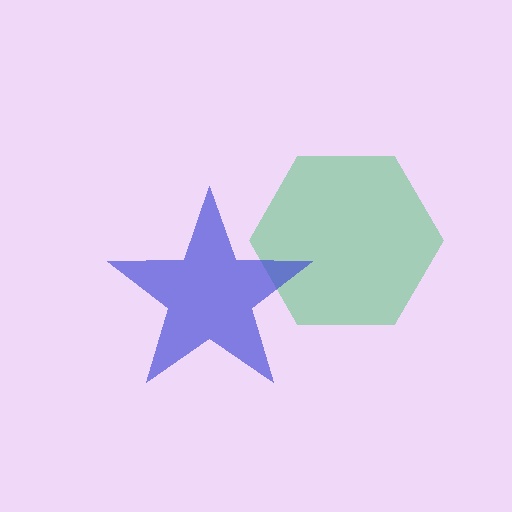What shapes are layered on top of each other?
The layered shapes are: a green hexagon, a blue star.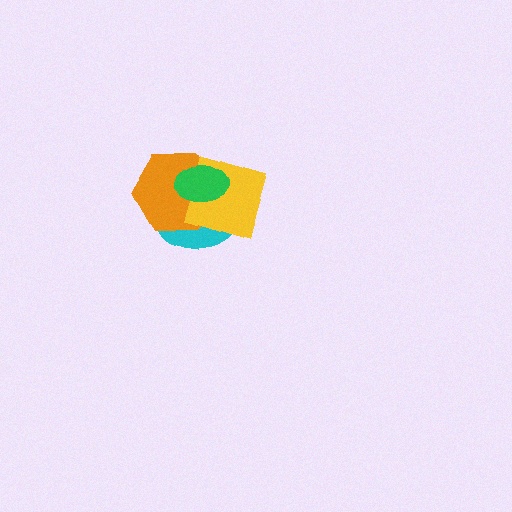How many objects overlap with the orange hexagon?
3 objects overlap with the orange hexagon.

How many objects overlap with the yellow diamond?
3 objects overlap with the yellow diamond.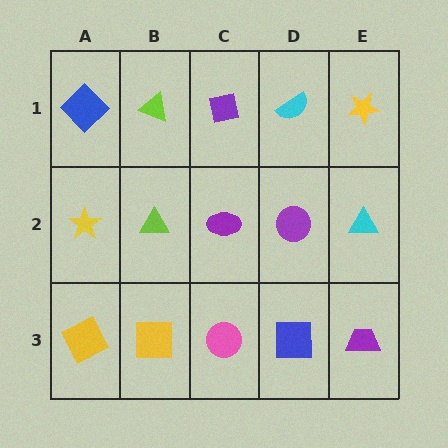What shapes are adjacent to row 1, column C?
A purple ellipse (row 2, column C), a lime triangle (row 1, column B), a cyan semicircle (row 1, column D).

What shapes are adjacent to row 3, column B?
A lime triangle (row 2, column B), a yellow square (row 3, column A), a pink circle (row 3, column C).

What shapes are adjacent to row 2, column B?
A lime triangle (row 1, column B), a yellow square (row 3, column B), a yellow star (row 2, column A), a purple ellipse (row 2, column C).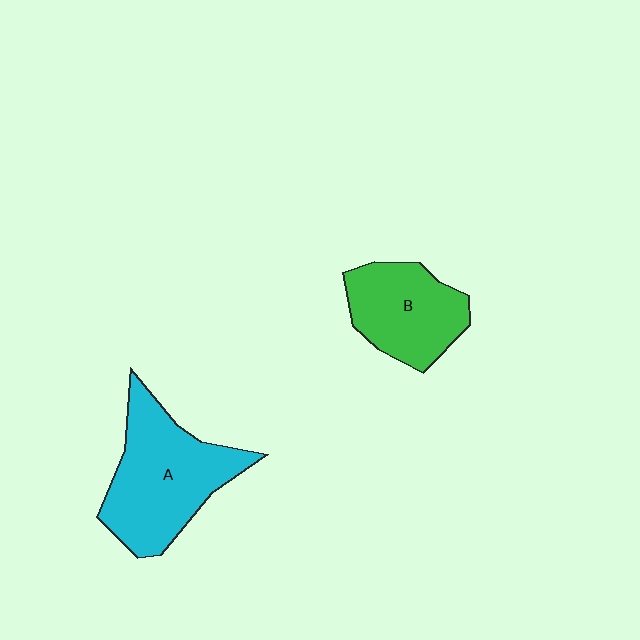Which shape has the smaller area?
Shape B (green).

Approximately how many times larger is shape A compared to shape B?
Approximately 1.4 times.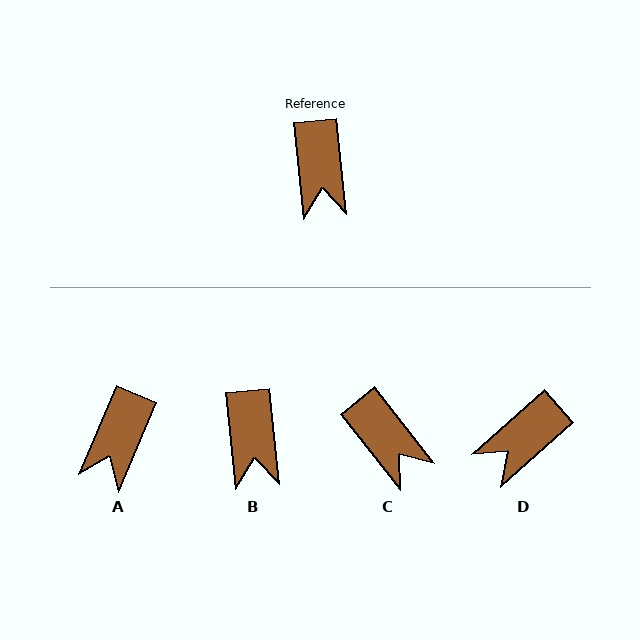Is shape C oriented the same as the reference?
No, it is off by about 32 degrees.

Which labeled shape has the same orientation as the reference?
B.